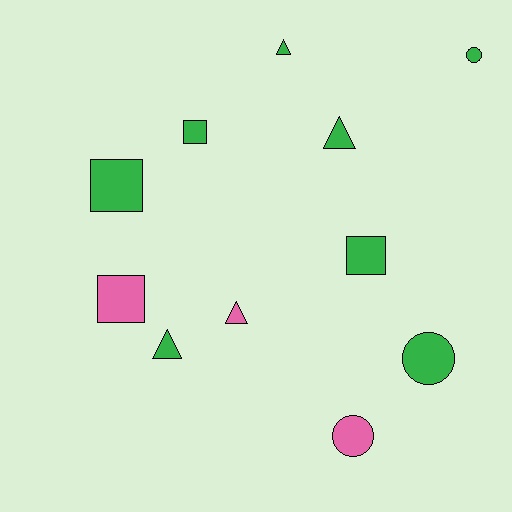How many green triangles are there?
There are 3 green triangles.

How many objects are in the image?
There are 11 objects.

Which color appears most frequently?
Green, with 8 objects.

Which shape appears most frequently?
Triangle, with 4 objects.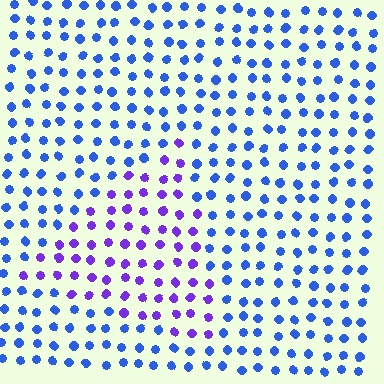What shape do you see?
I see a triangle.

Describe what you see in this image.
The image is filled with small blue elements in a uniform arrangement. A triangle-shaped region is visible where the elements are tinted to a slightly different hue, forming a subtle color boundary.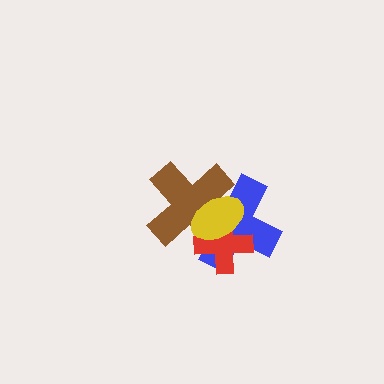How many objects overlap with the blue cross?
3 objects overlap with the blue cross.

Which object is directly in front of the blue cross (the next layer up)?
The brown cross is directly in front of the blue cross.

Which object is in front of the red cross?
The yellow ellipse is in front of the red cross.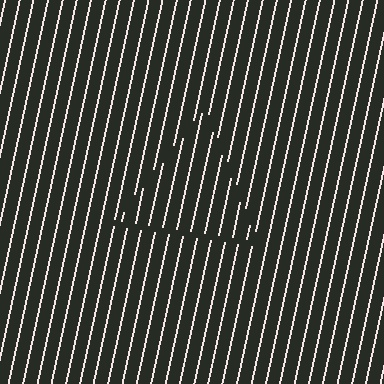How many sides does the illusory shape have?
3 sides — the line-ends trace a triangle.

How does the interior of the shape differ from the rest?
The interior of the shape contains the same grating, shifted by half a period — the contour is defined by the phase discontinuity where line-ends from the inner and outer gratings abut.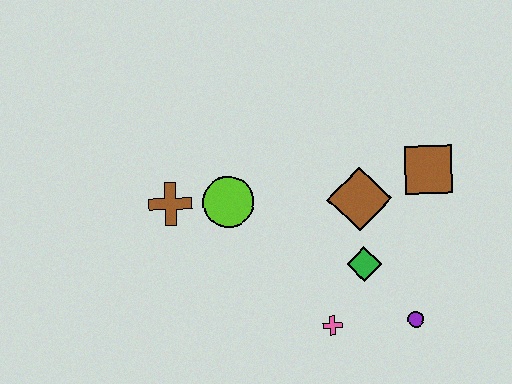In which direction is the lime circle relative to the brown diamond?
The lime circle is to the left of the brown diamond.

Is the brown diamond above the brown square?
No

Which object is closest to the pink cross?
The green diamond is closest to the pink cross.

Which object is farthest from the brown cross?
The purple circle is farthest from the brown cross.